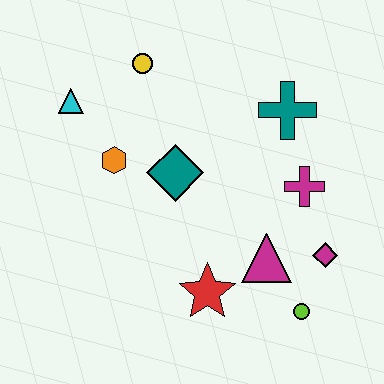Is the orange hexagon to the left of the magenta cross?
Yes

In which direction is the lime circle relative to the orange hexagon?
The lime circle is to the right of the orange hexagon.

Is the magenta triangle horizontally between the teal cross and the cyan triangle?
Yes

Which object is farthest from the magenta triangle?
The cyan triangle is farthest from the magenta triangle.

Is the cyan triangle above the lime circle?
Yes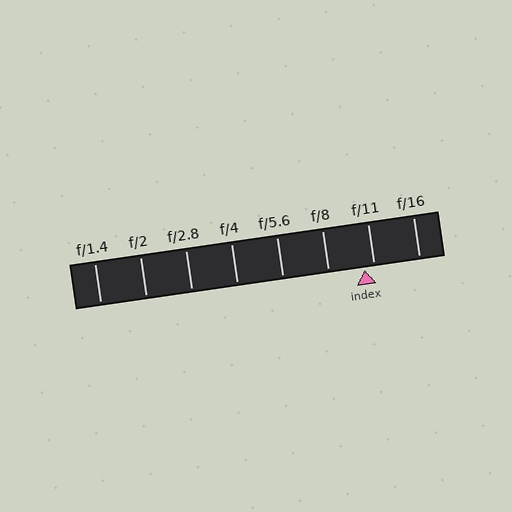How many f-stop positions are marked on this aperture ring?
There are 8 f-stop positions marked.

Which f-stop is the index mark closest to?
The index mark is closest to f/11.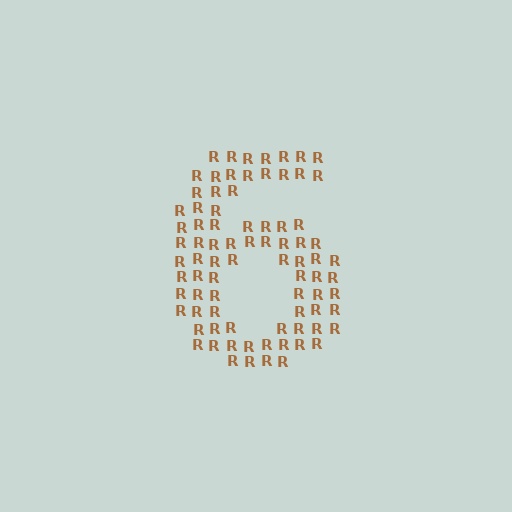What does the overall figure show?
The overall figure shows the digit 6.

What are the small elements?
The small elements are letter R's.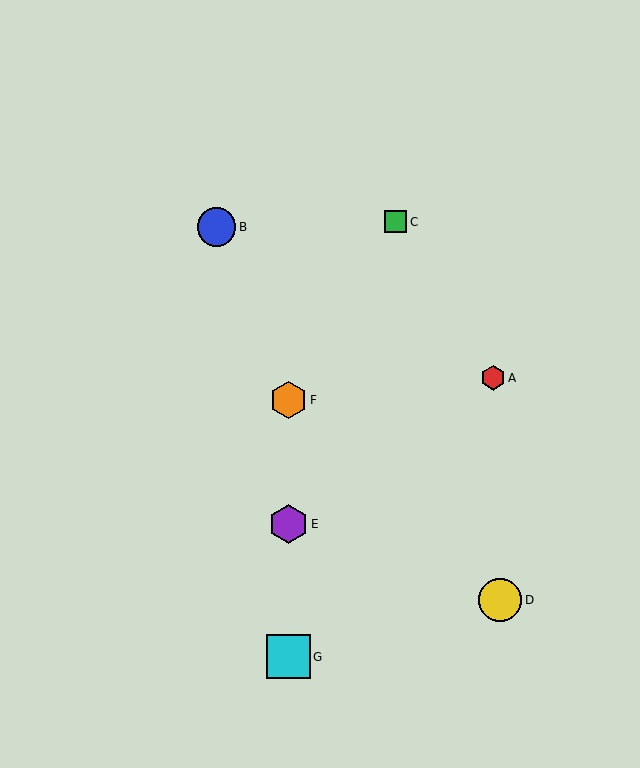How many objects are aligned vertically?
3 objects (E, F, G) are aligned vertically.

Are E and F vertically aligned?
Yes, both are at x≈288.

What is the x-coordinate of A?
Object A is at x≈493.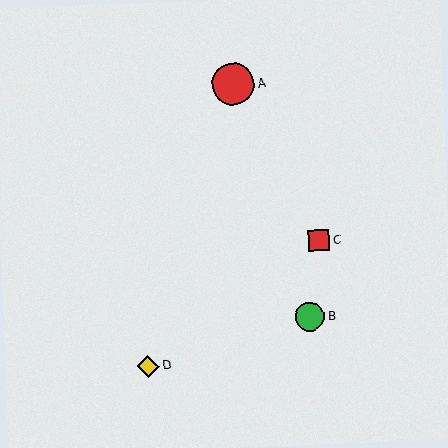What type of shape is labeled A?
Shape A is a red circle.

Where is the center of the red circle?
The center of the red circle is at (233, 84).